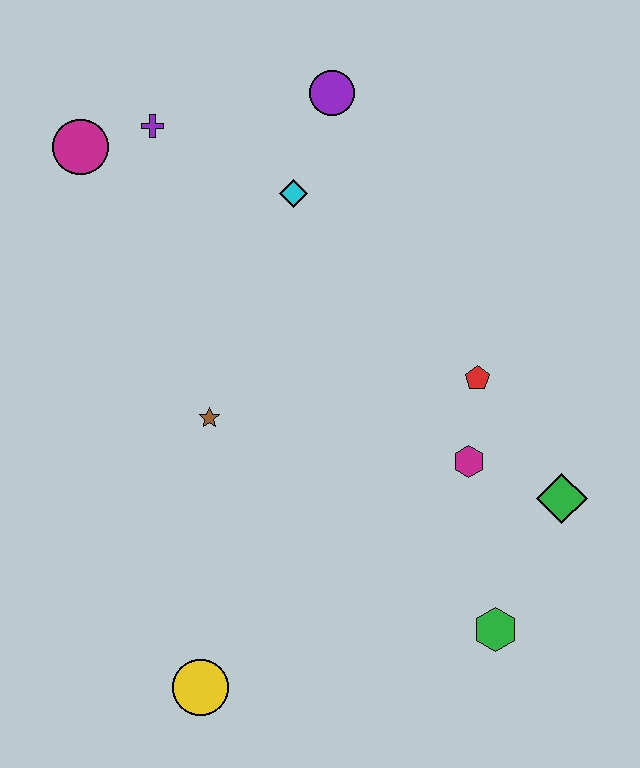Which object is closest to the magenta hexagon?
The red pentagon is closest to the magenta hexagon.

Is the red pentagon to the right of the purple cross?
Yes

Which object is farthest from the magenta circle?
The green hexagon is farthest from the magenta circle.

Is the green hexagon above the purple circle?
No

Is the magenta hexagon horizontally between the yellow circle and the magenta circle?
No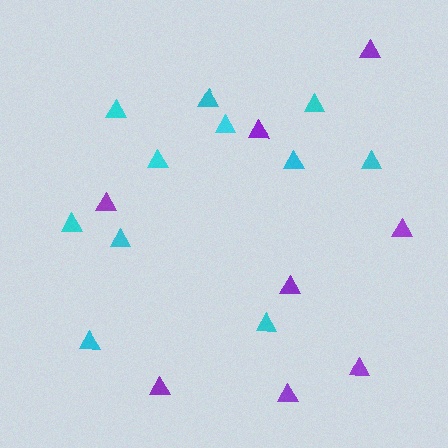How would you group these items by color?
There are 2 groups: one group of purple triangles (8) and one group of cyan triangles (11).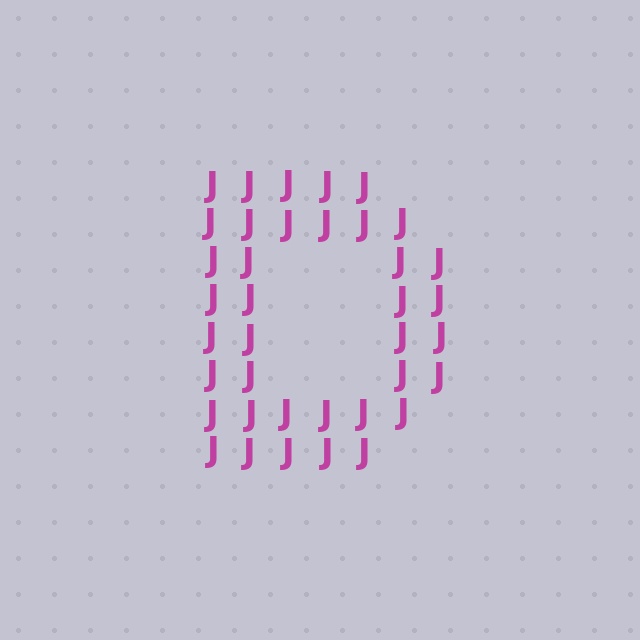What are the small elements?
The small elements are letter J's.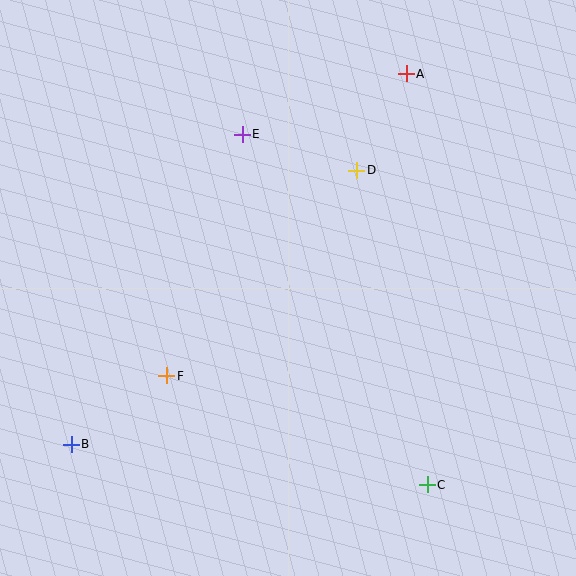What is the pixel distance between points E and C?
The distance between E and C is 396 pixels.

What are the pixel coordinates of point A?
Point A is at (406, 74).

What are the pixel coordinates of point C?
Point C is at (427, 485).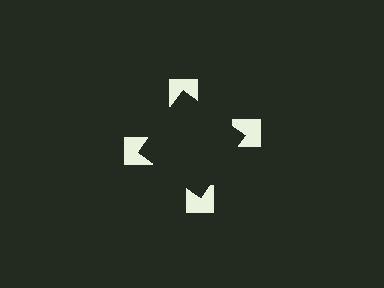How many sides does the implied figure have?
4 sides.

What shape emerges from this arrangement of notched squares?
An illusory square — its edges are inferred from the aligned wedge cuts in the notched squares, not physically drawn.